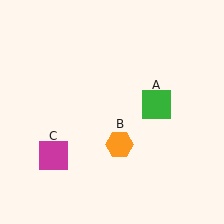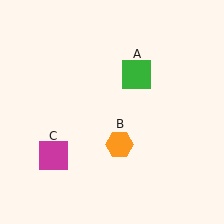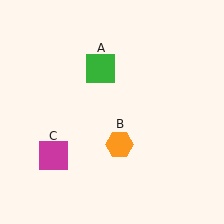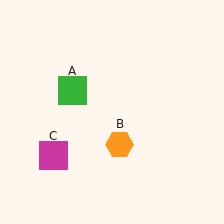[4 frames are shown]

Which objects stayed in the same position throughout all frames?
Orange hexagon (object B) and magenta square (object C) remained stationary.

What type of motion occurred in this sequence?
The green square (object A) rotated counterclockwise around the center of the scene.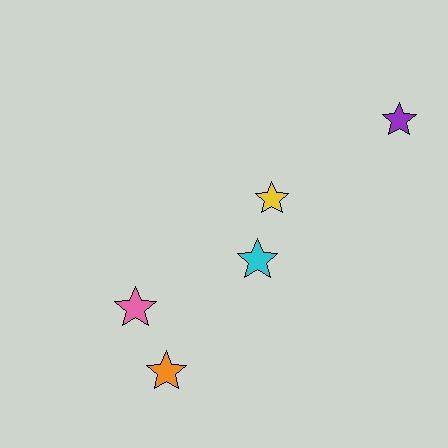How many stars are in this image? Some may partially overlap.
There are 5 stars.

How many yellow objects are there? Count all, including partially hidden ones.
There is 1 yellow object.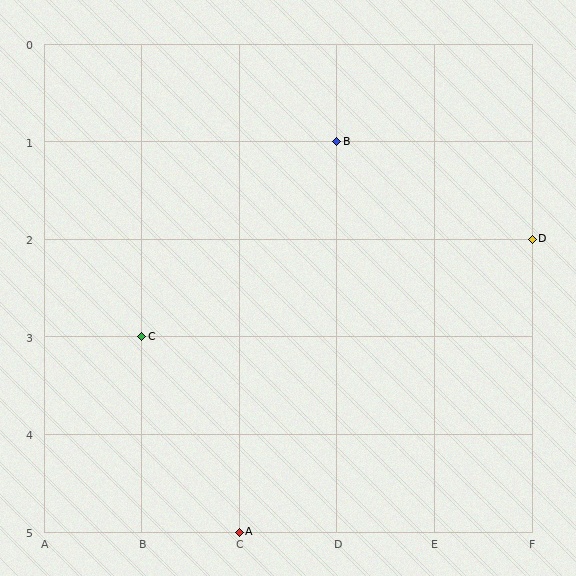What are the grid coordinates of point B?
Point B is at grid coordinates (D, 1).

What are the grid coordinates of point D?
Point D is at grid coordinates (F, 2).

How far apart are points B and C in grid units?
Points B and C are 2 columns and 2 rows apart (about 2.8 grid units diagonally).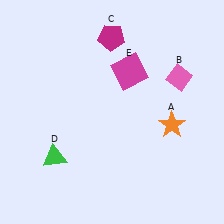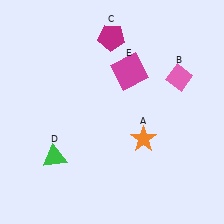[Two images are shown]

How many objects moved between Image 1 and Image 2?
1 object moved between the two images.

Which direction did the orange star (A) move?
The orange star (A) moved left.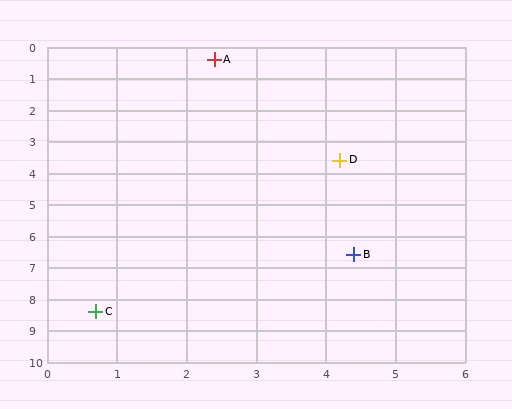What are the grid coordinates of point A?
Point A is at approximately (2.4, 0.4).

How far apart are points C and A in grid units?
Points C and A are about 8.2 grid units apart.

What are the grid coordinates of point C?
Point C is at approximately (0.7, 8.4).